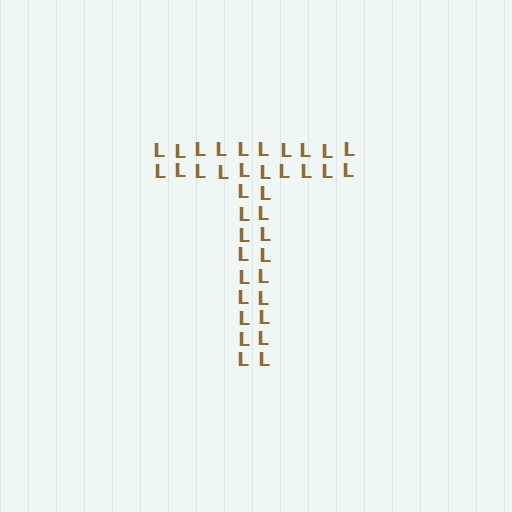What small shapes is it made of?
It is made of small letter L's.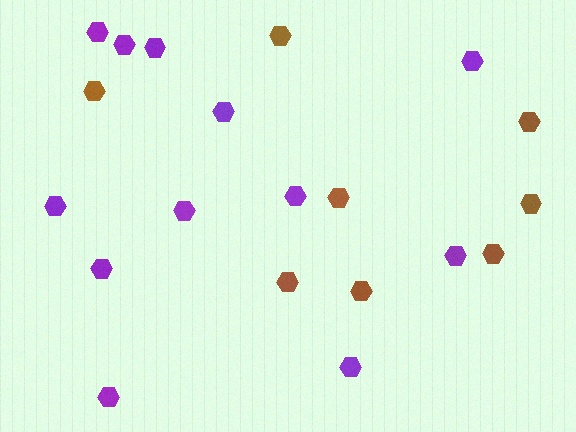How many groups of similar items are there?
There are 2 groups: one group of brown hexagons (8) and one group of purple hexagons (12).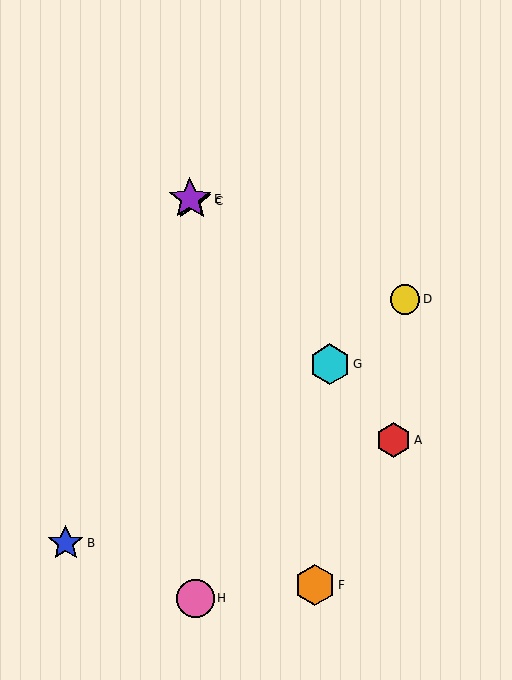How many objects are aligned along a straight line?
4 objects (A, C, E, G) are aligned along a straight line.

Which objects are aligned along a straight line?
Objects A, C, E, G are aligned along a straight line.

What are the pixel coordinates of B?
Object B is at (66, 543).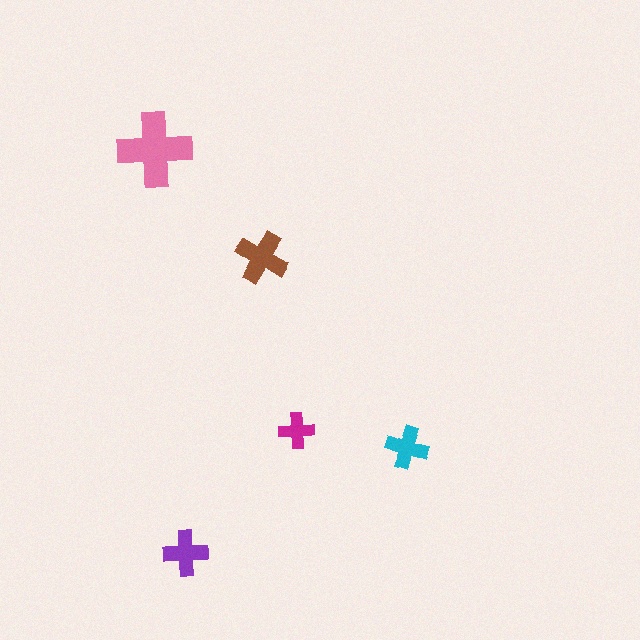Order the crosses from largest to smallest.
the pink one, the brown one, the purple one, the cyan one, the magenta one.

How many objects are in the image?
There are 5 objects in the image.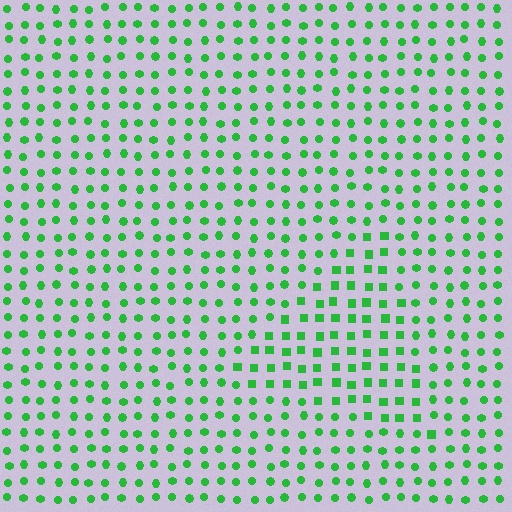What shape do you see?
I see a triangle.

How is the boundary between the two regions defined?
The boundary is defined by a change in element shape: squares inside vs. circles outside. All elements share the same color and spacing.